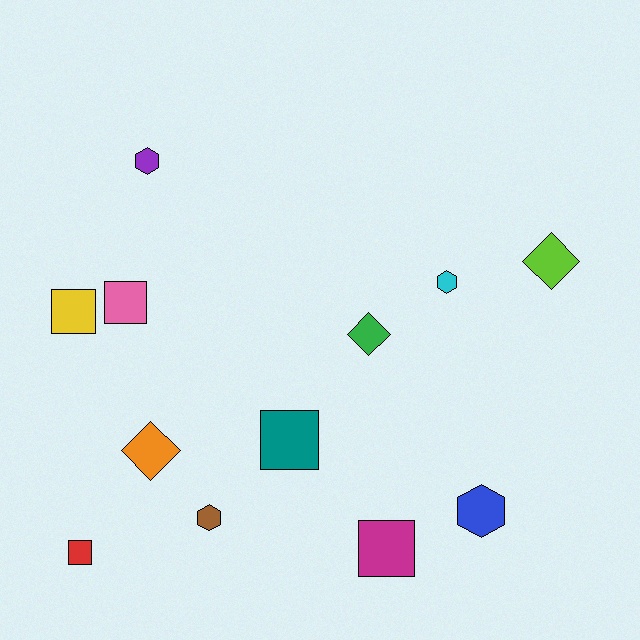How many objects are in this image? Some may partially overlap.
There are 12 objects.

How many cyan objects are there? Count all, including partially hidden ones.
There is 1 cyan object.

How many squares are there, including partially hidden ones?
There are 5 squares.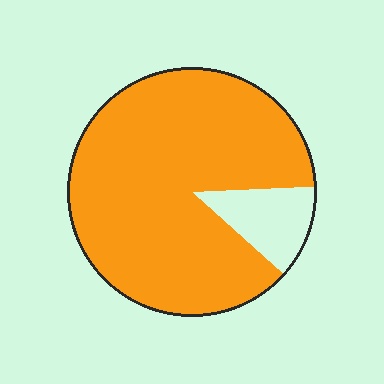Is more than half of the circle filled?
Yes.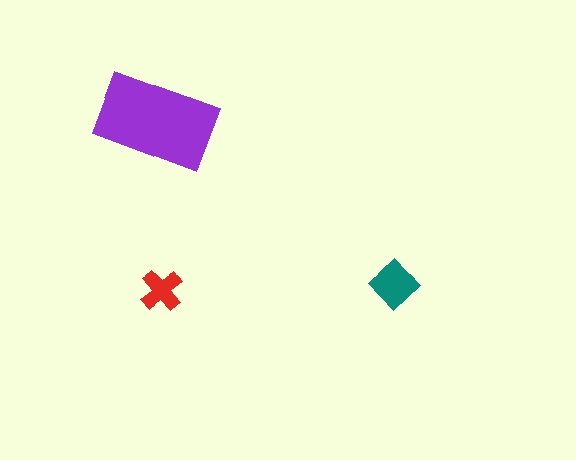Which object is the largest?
The purple rectangle.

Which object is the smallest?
The red cross.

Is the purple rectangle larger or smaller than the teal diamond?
Larger.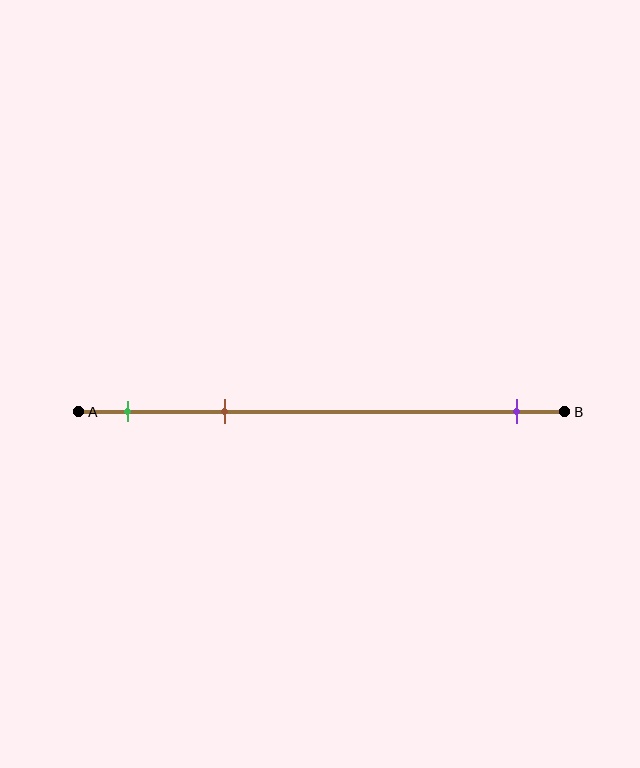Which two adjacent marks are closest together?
The green and brown marks are the closest adjacent pair.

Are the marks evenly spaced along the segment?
No, the marks are not evenly spaced.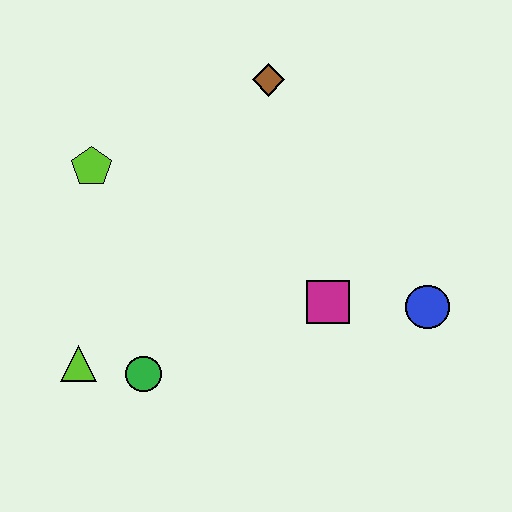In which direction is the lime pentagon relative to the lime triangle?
The lime pentagon is above the lime triangle.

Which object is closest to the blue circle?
The magenta square is closest to the blue circle.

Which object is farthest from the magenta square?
The lime pentagon is farthest from the magenta square.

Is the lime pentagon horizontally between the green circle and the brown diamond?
No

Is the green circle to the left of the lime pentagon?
No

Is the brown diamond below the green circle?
No